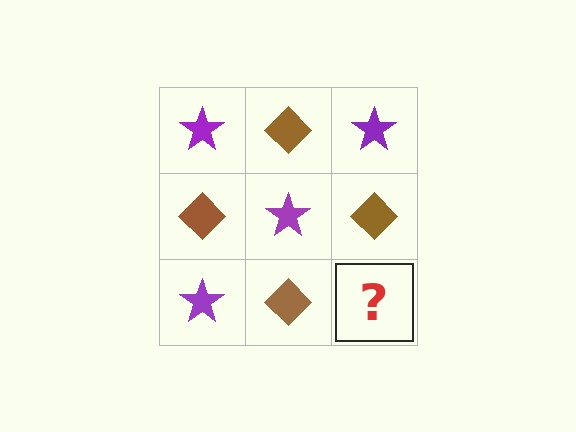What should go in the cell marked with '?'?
The missing cell should contain a purple star.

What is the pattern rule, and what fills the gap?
The rule is that it alternates purple star and brown diamond in a checkerboard pattern. The gap should be filled with a purple star.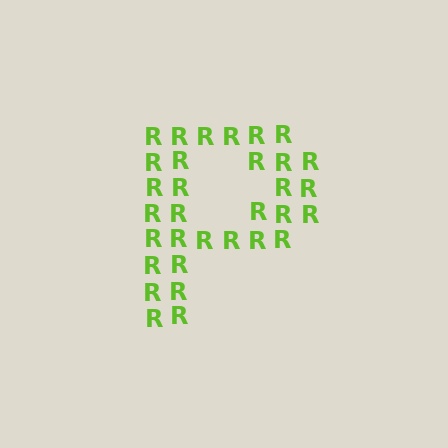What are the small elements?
The small elements are letter R's.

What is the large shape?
The large shape is the letter P.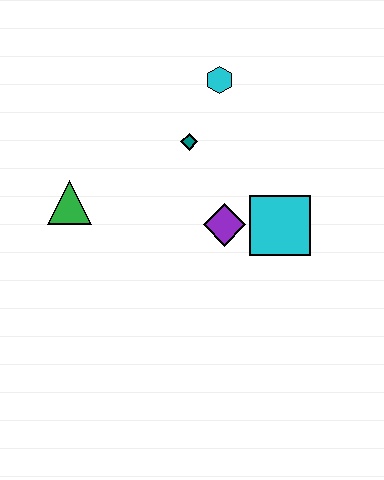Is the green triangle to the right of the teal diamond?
No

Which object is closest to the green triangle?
The teal diamond is closest to the green triangle.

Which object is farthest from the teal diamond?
The green triangle is farthest from the teal diamond.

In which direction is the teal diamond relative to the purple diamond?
The teal diamond is above the purple diamond.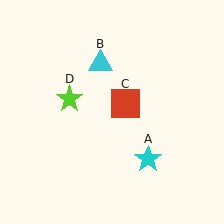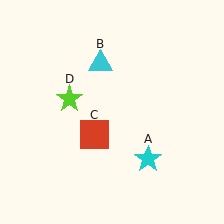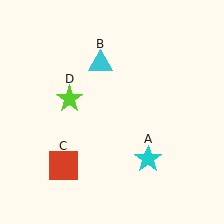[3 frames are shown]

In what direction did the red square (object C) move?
The red square (object C) moved down and to the left.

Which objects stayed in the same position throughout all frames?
Cyan star (object A) and cyan triangle (object B) and lime star (object D) remained stationary.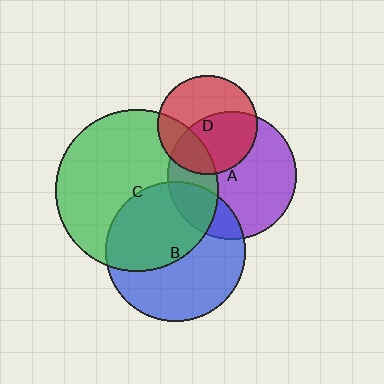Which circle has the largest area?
Circle C (green).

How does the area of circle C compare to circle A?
Approximately 1.6 times.